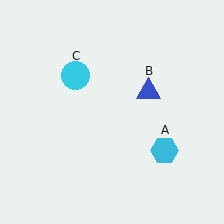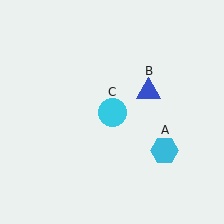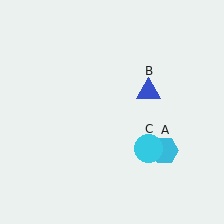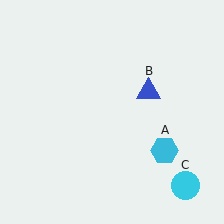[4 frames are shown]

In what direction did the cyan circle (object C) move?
The cyan circle (object C) moved down and to the right.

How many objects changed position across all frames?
1 object changed position: cyan circle (object C).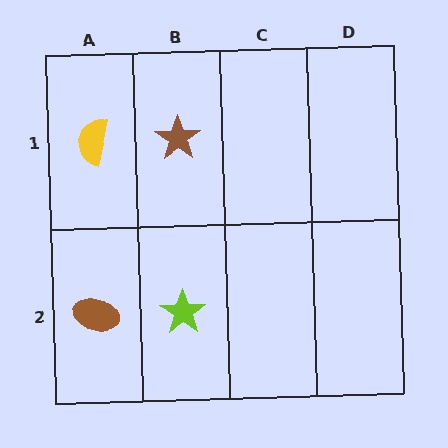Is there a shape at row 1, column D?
No, that cell is empty.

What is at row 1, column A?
A yellow semicircle.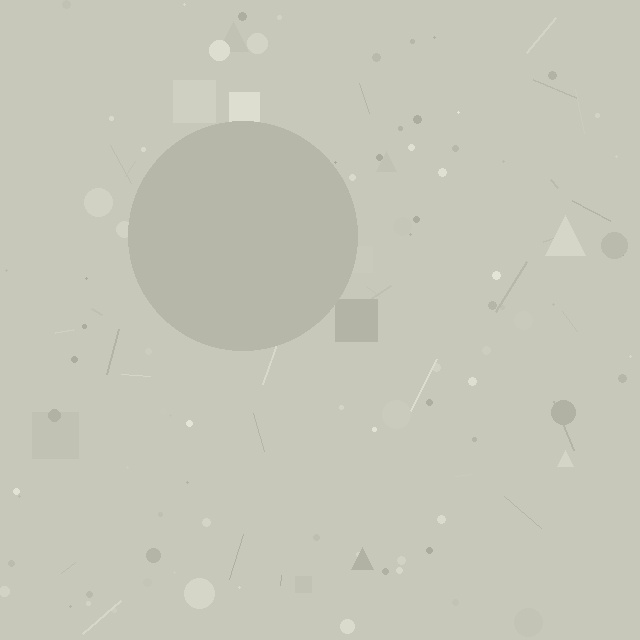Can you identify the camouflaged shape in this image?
The camouflaged shape is a circle.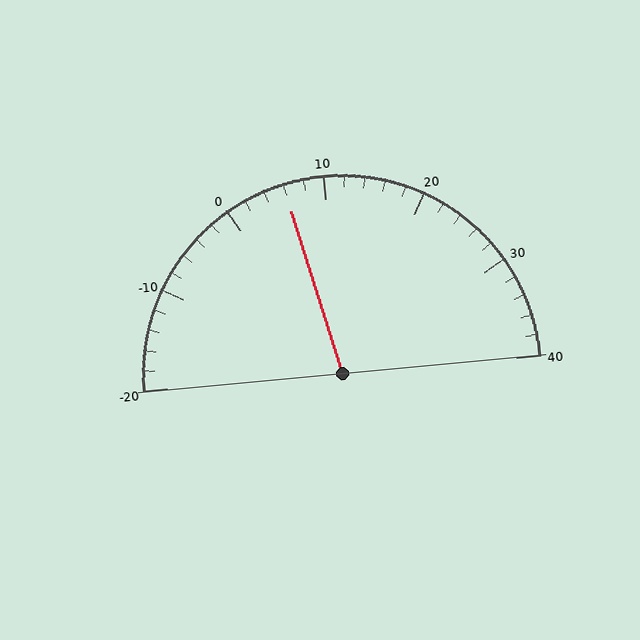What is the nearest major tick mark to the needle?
The nearest major tick mark is 10.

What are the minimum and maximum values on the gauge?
The gauge ranges from -20 to 40.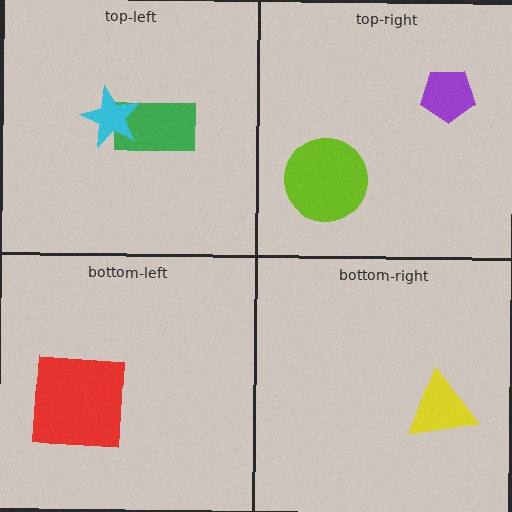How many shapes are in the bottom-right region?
1.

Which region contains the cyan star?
The top-left region.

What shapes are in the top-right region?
The purple pentagon, the lime circle.